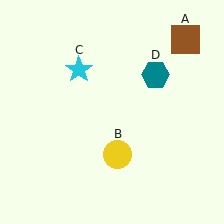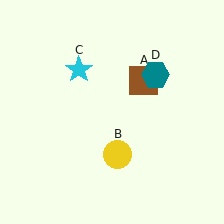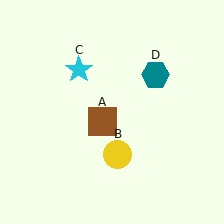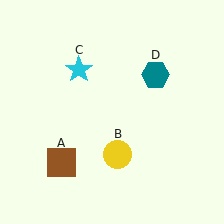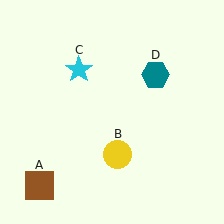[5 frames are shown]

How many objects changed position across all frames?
1 object changed position: brown square (object A).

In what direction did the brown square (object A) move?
The brown square (object A) moved down and to the left.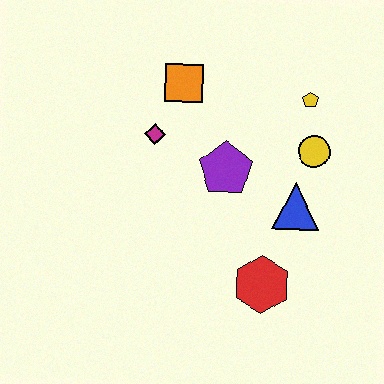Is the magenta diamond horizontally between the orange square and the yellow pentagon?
No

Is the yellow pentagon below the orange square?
Yes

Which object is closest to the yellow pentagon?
The yellow circle is closest to the yellow pentagon.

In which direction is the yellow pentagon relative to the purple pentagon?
The yellow pentagon is to the right of the purple pentagon.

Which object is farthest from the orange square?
The red hexagon is farthest from the orange square.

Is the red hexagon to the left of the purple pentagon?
No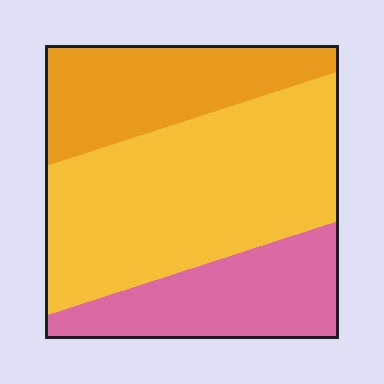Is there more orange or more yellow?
Yellow.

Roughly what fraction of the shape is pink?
Pink covers about 25% of the shape.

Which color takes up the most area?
Yellow, at roughly 50%.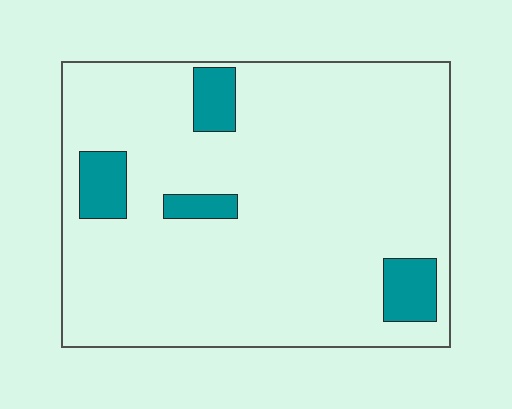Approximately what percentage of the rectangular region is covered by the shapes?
Approximately 10%.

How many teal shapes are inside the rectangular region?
4.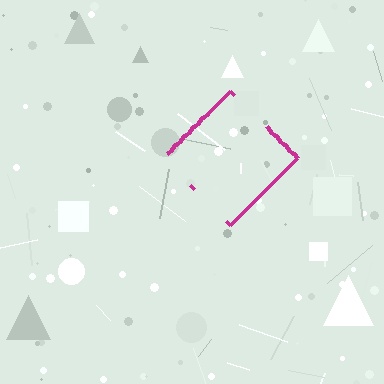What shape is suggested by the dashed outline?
The dashed outline suggests a diamond.